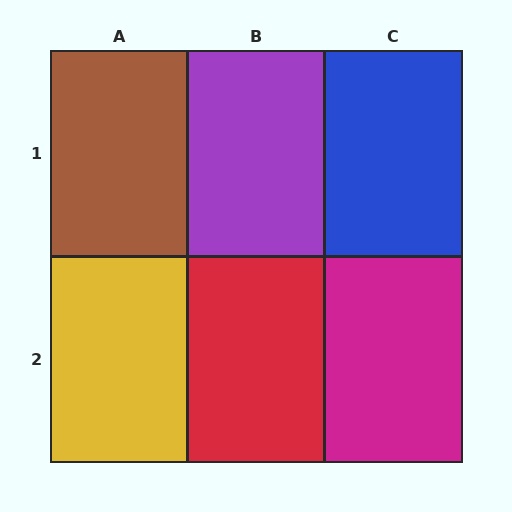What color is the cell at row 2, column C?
Magenta.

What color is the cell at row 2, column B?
Red.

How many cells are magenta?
1 cell is magenta.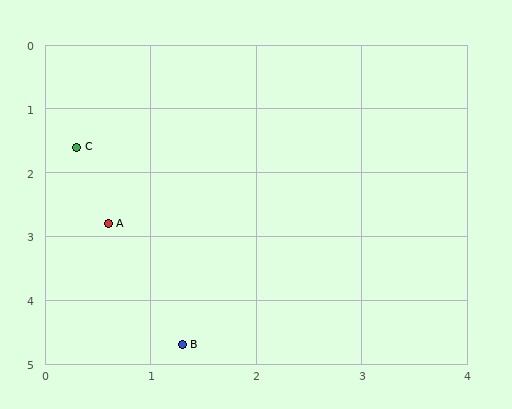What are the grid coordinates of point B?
Point B is at approximately (1.3, 4.7).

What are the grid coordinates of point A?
Point A is at approximately (0.6, 2.8).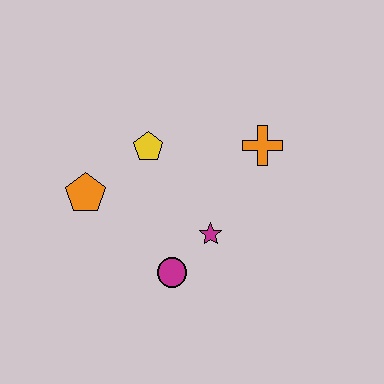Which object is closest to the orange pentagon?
The yellow pentagon is closest to the orange pentagon.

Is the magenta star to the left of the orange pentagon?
No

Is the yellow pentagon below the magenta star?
No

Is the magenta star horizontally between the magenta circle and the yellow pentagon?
No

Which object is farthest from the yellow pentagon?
The magenta circle is farthest from the yellow pentagon.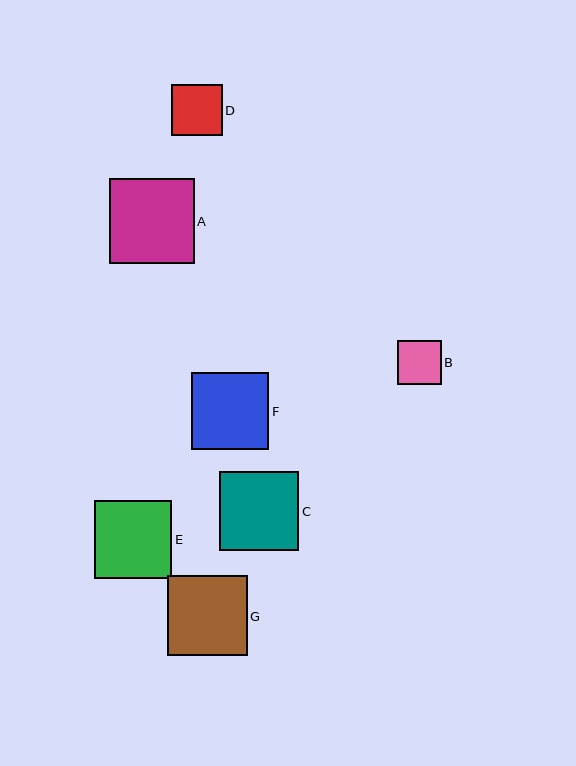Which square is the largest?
Square A is the largest with a size of approximately 85 pixels.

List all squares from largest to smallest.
From largest to smallest: A, G, C, E, F, D, B.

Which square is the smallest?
Square B is the smallest with a size of approximately 44 pixels.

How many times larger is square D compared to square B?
Square D is approximately 1.2 times the size of square B.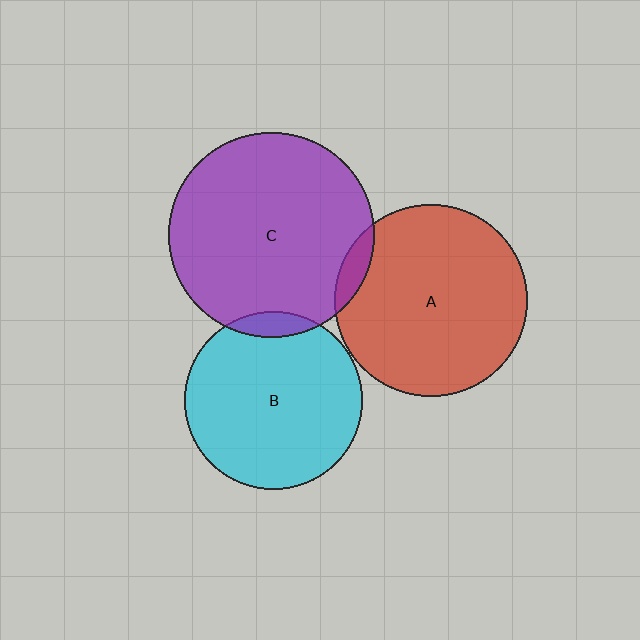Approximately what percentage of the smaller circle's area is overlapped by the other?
Approximately 5%.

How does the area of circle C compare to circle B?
Approximately 1.3 times.